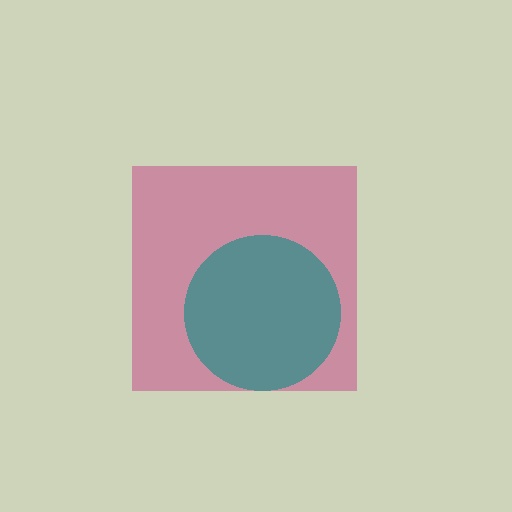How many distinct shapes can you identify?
There are 2 distinct shapes: a magenta square, a teal circle.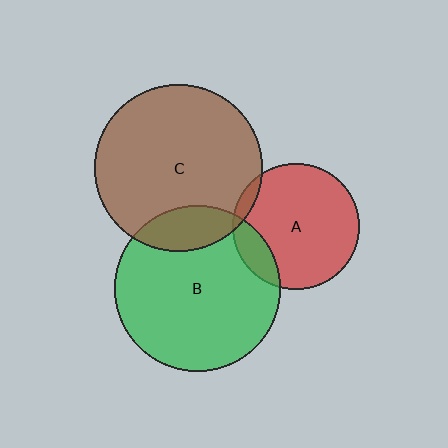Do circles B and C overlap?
Yes.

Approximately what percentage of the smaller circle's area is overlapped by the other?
Approximately 15%.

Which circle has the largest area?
Circle C (brown).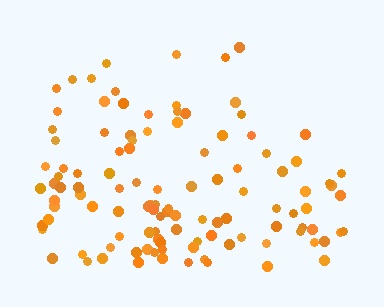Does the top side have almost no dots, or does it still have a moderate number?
Still a moderate number, just noticeably fewer than the bottom.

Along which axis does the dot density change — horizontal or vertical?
Vertical.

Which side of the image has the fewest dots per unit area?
The top.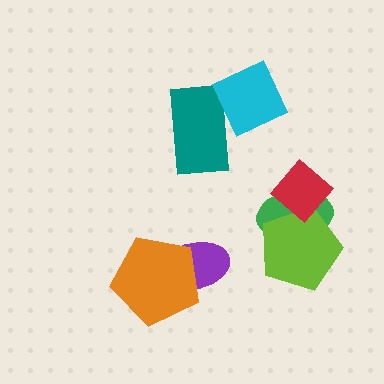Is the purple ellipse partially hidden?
Yes, it is partially covered by another shape.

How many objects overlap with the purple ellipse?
1 object overlaps with the purple ellipse.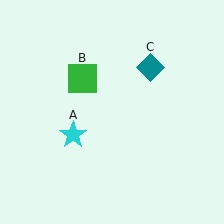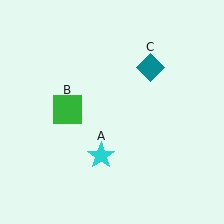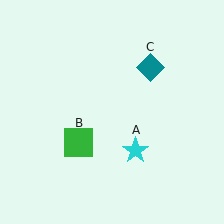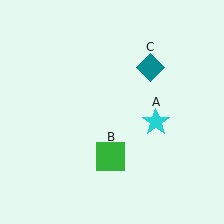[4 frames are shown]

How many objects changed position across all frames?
2 objects changed position: cyan star (object A), green square (object B).